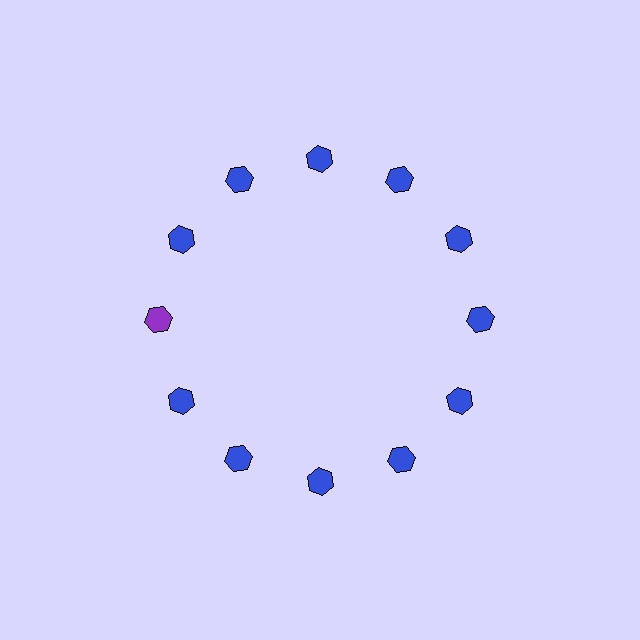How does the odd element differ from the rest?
It has a different color: purple instead of blue.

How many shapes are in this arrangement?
There are 12 shapes arranged in a ring pattern.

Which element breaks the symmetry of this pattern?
The purple hexagon at roughly the 9 o'clock position breaks the symmetry. All other shapes are blue hexagons.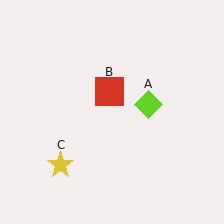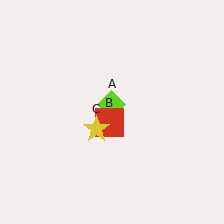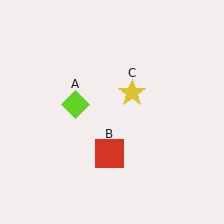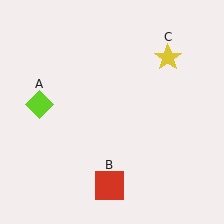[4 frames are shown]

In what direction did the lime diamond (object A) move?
The lime diamond (object A) moved left.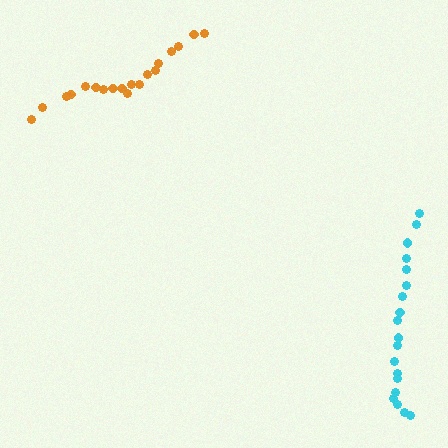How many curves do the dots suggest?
There are 2 distinct paths.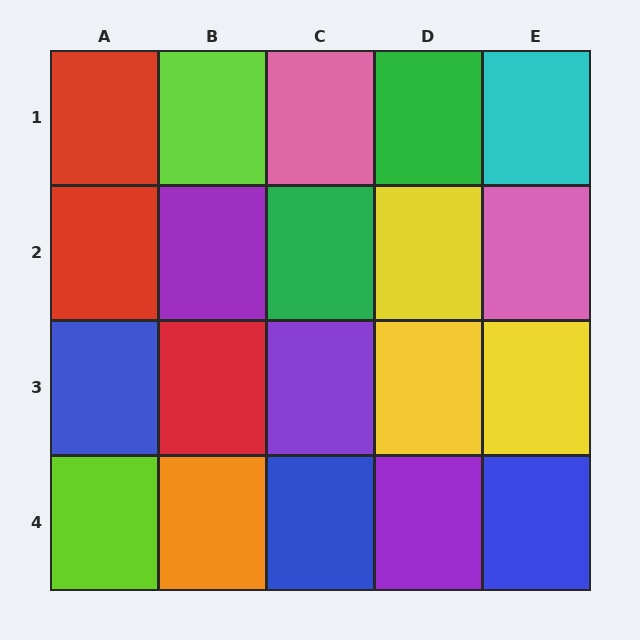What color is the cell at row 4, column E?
Blue.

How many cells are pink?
2 cells are pink.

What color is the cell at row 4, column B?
Orange.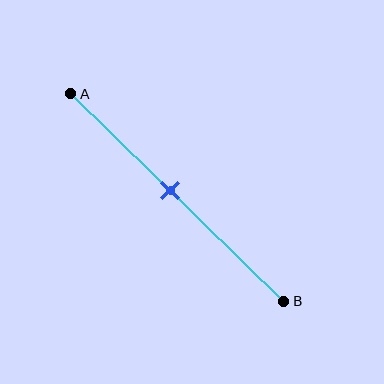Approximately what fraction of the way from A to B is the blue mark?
The blue mark is approximately 45% of the way from A to B.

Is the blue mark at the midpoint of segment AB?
No, the mark is at about 45% from A, not at the 50% midpoint.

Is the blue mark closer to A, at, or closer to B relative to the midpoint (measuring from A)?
The blue mark is closer to point A than the midpoint of segment AB.